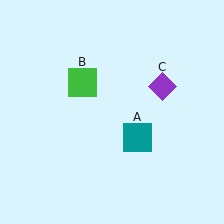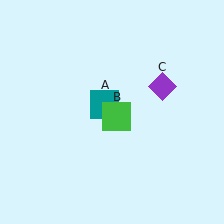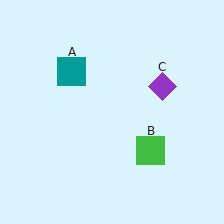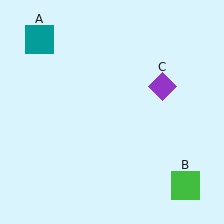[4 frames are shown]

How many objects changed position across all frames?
2 objects changed position: teal square (object A), green square (object B).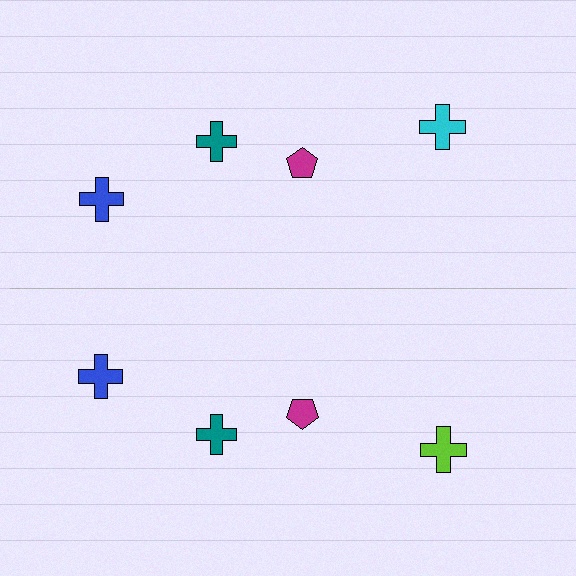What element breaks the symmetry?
The lime cross on the bottom side breaks the symmetry — its mirror counterpart is cyan.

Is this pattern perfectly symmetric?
No, the pattern is not perfectly symmetric. The lime cross on the bottom side breaks the symmetry — its mirror counterpart is cyan.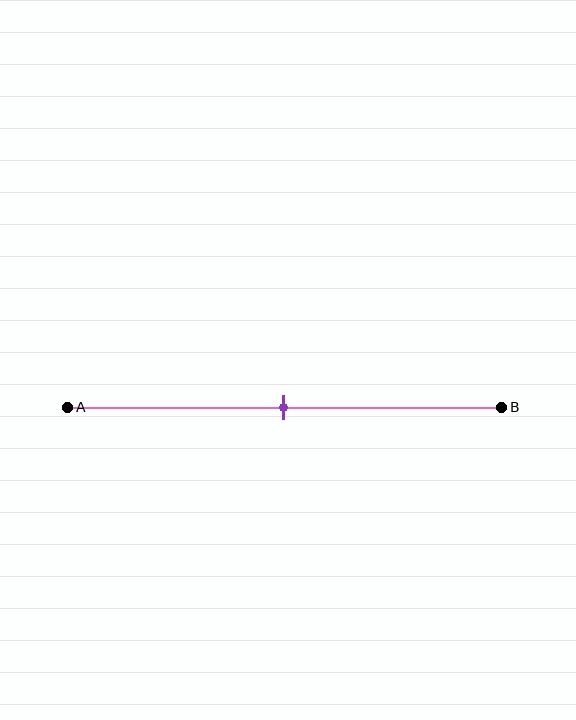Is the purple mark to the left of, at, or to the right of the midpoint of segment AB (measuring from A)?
The purple mark is approximately at the midpoint of segment AB.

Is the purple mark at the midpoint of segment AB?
Yes, the mark is approximately at the midpoint.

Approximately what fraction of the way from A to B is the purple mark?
The purple mark is approximately 50% of the way from A to B.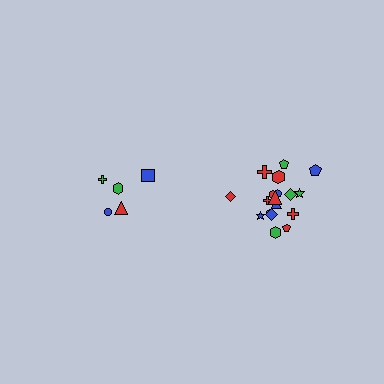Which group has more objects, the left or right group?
The right group.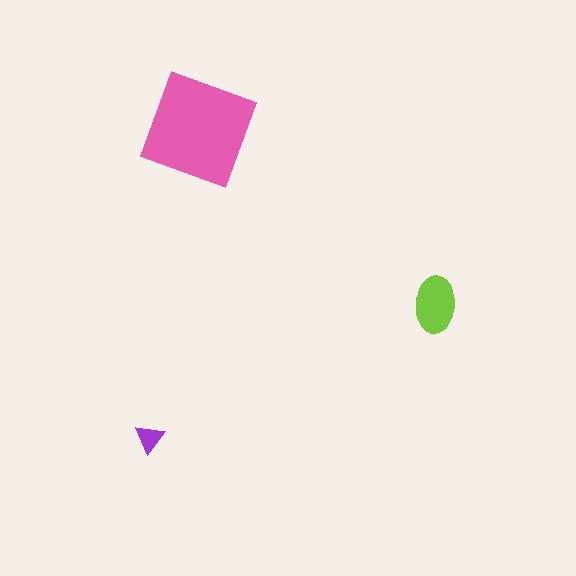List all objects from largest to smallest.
The pink square, the lime ellipse, the purple triangle.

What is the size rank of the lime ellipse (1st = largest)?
2nd.